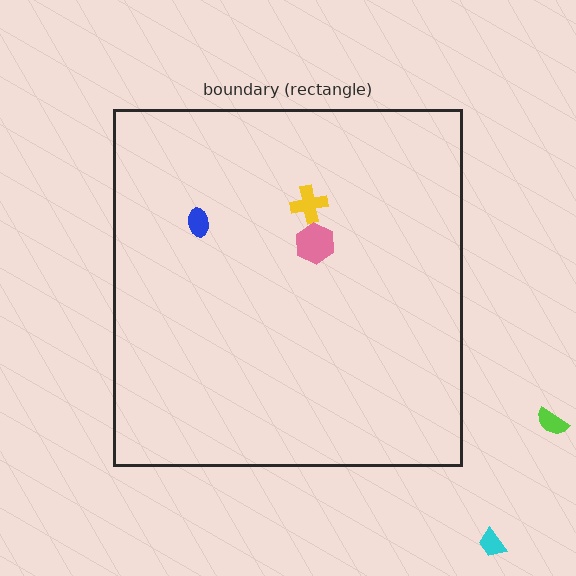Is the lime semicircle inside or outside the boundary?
Outside.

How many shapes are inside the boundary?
3 inside, 2 outside.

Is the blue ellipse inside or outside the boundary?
Inside.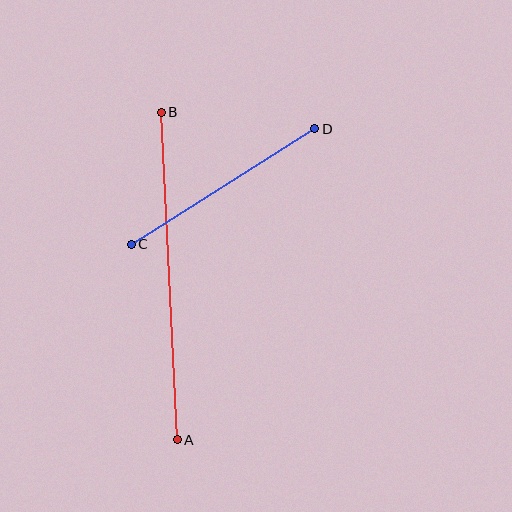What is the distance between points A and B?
The distance is approximately 328 pixels.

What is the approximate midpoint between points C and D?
The midpoint is at approximately (223, 186) pixels.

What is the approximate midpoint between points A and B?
The midpoint is at approximately (169, 276) pixels.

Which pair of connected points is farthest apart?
Points A and B are farthest apart.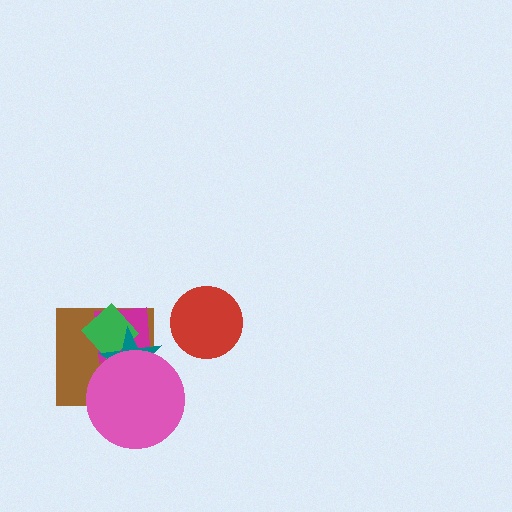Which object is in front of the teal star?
The pink circle is in front of the teal star.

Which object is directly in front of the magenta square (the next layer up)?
The green diamond is directly in front of the magenta square.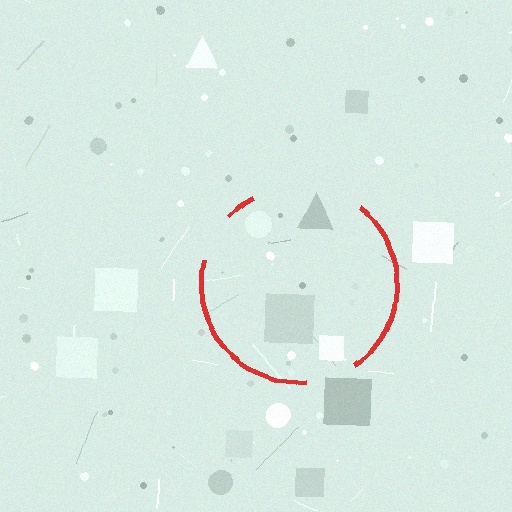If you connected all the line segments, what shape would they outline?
They would outline a circle.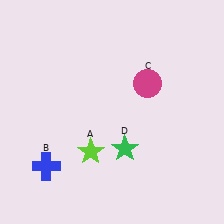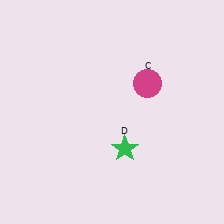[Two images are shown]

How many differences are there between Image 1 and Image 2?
There are 2 differences between the two images.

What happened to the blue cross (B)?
The blue cross (B) was removed in Image 2. It was in the bottom-left area of Image 1.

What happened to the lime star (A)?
The lime star (A) was removed in Image 2. It was in the bottom-left area of Image 1.